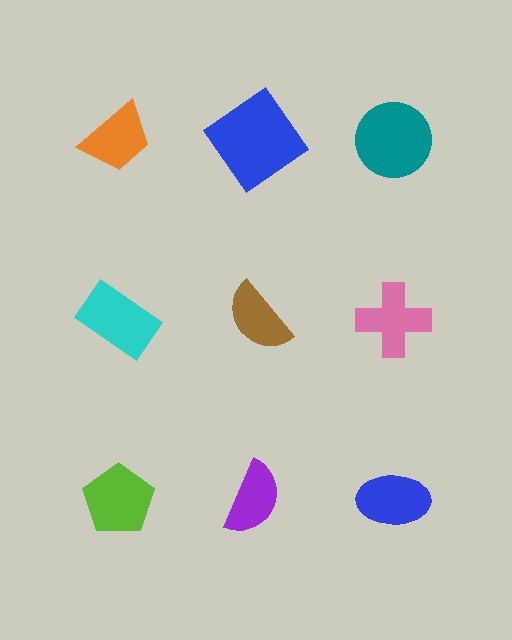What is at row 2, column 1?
A cyan rectangle.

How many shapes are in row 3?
3 shapes.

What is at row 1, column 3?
A teal circle.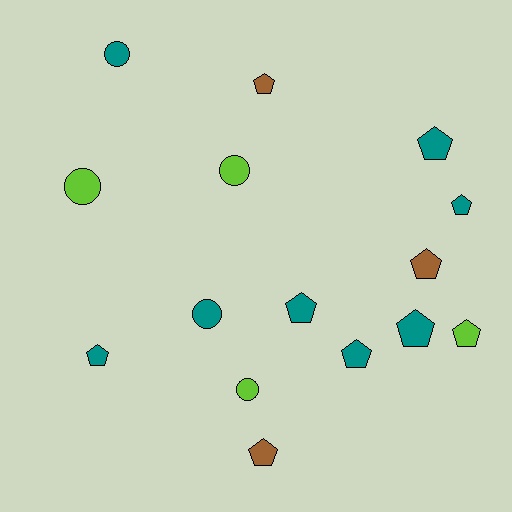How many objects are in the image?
There are 15 objects.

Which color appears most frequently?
Teal, with 8 objects.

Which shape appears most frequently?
Pentagon, with 10 objects.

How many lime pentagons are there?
There is 1 lime pentagon.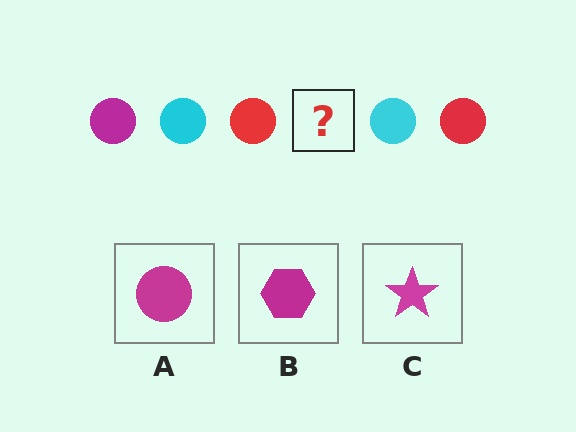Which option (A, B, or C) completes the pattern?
A.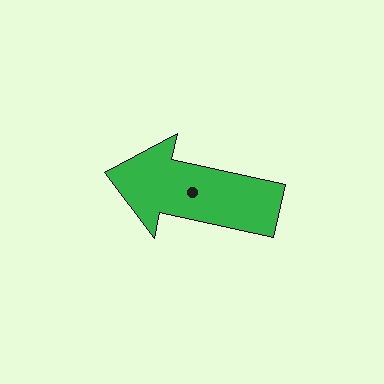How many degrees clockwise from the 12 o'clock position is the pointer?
Approximately 282 degrees.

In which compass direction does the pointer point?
West.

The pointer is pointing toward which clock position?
Roughly 9 o'clock.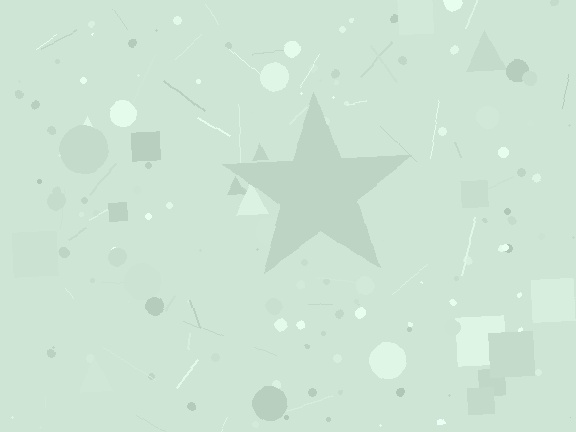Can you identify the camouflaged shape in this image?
The camouflaged shape is a star.